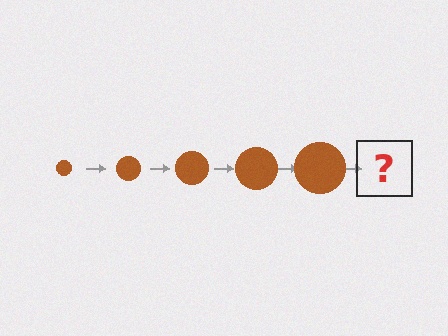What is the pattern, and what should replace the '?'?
The pattern is that the circle gets progressively larger each step. The '?' should be a brown circle, larger than the previous one.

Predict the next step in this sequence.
The next step is a brown circle, larger than the previous one.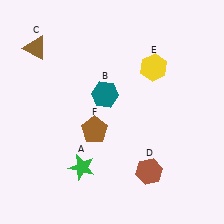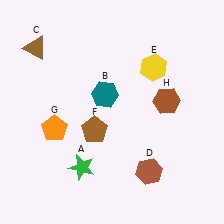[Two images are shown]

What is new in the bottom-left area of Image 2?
An orange pentagon (G) was added in the bottom-left area of Image 2.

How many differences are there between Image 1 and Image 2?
There are 2 differences between the two images.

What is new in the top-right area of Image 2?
A brown hexagon (H) was added in the top-right area of Image 2.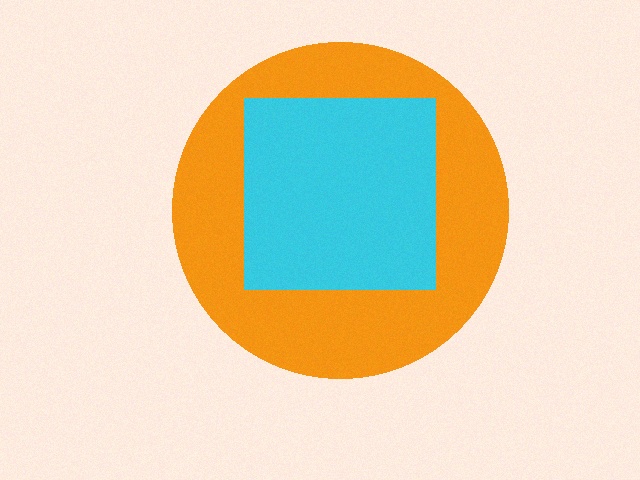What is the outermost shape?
The orange circle.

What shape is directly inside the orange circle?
The cyan square.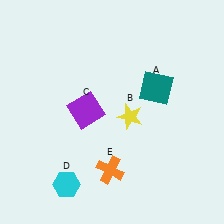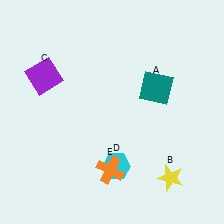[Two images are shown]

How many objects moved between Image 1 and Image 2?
3 objects moved between the two images.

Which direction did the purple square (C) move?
The purple square (C) moved left.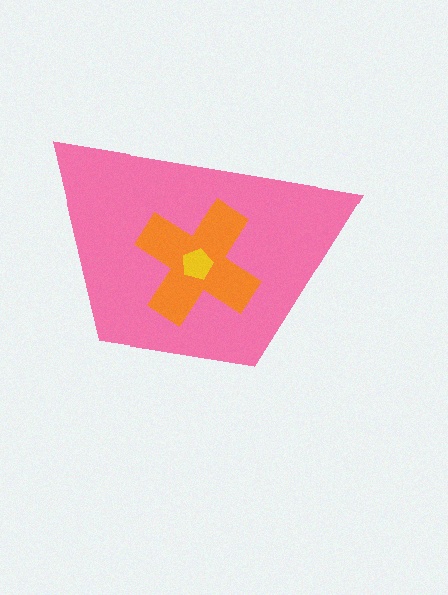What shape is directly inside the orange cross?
The yellow pentagon.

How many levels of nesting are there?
3.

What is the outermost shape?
The pink trapezoid.